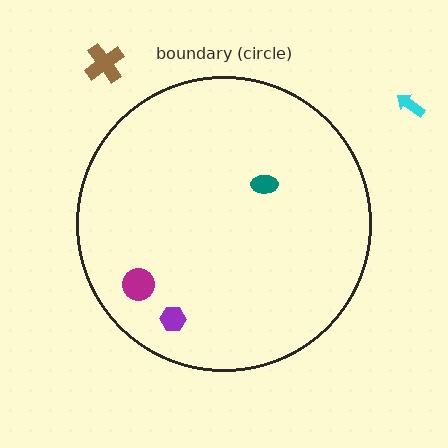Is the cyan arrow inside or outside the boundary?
Outside.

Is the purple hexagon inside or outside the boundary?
Inside.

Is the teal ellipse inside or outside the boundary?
Inside.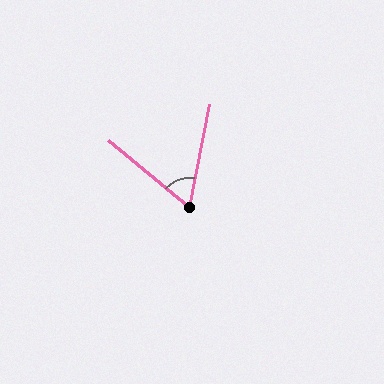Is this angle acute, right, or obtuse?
It is acute.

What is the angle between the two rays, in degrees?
Approximately 61 degrees.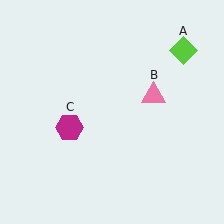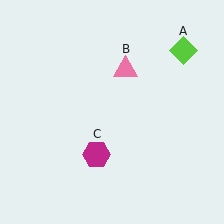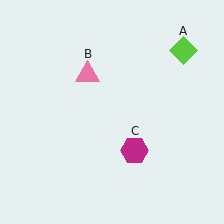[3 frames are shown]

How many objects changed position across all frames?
2 objects changed position: pink triangle (object B), magenta hexagon (object C).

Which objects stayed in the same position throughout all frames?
Lime diamond (object A) remained stationary.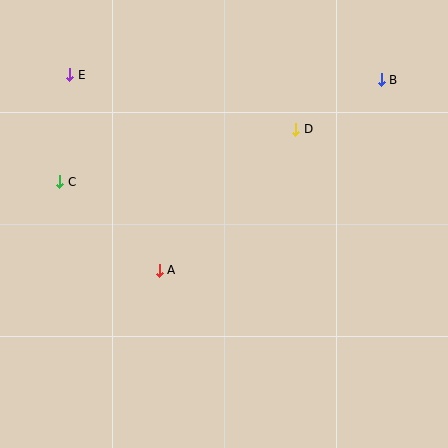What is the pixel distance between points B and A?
The distance between B and A is 292 pixels.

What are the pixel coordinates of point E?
Point E is at (70, 75).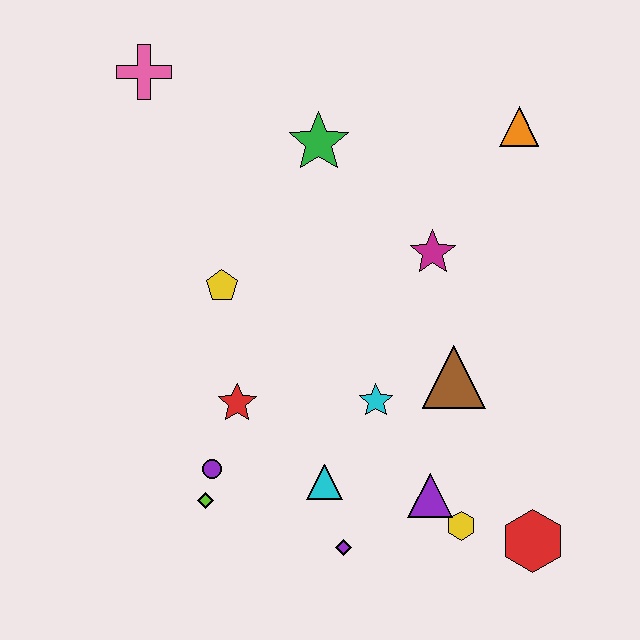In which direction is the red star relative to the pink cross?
The red star is below the pink cross.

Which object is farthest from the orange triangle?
The lime diamond is farthest from the orange triangle.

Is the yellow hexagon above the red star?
No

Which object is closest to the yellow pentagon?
The red star is closest to the yellow pentagon.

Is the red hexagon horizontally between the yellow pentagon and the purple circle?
No